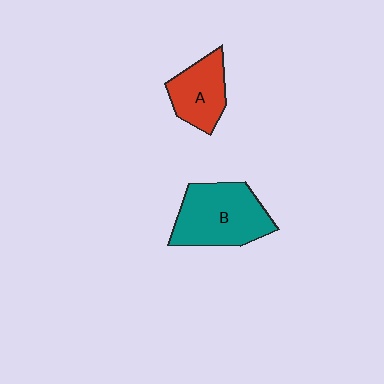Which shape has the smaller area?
Shape A (red).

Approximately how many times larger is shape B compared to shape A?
Approximately 1.6 times.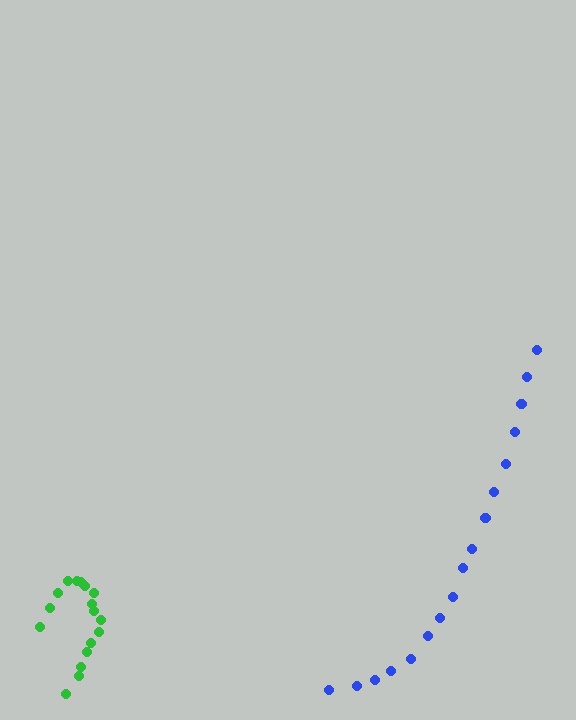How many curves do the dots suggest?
There are 2 distinct paths.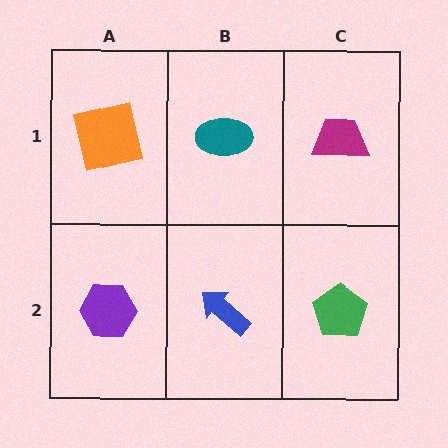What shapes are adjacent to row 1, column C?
A green pentagon (row 2, column C), a teal ellipse (row 1, column B).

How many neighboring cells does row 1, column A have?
2.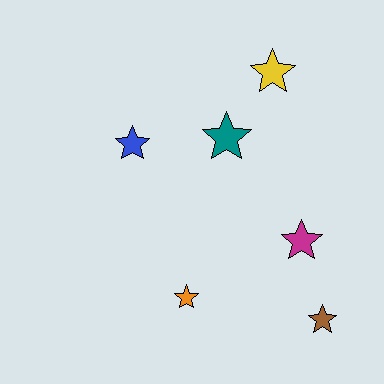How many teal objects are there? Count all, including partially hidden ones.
There is 1 teal object.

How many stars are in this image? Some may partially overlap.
There are 6 stars.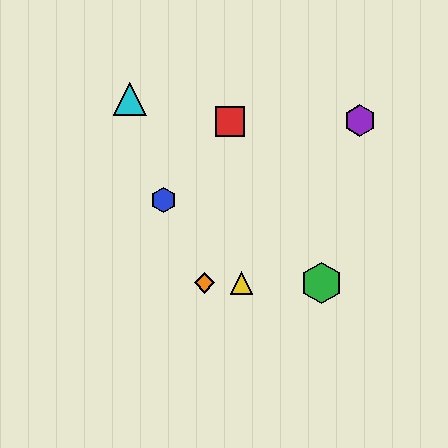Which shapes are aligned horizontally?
The green hexagon, the yellow triangle, the orange diamond are aligned horizontally.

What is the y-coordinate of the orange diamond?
The orange diamond is at y≈283.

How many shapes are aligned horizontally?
3 shapes (the green hexagon, the yellow triangle, the orange diamond) are aligned horizontally.